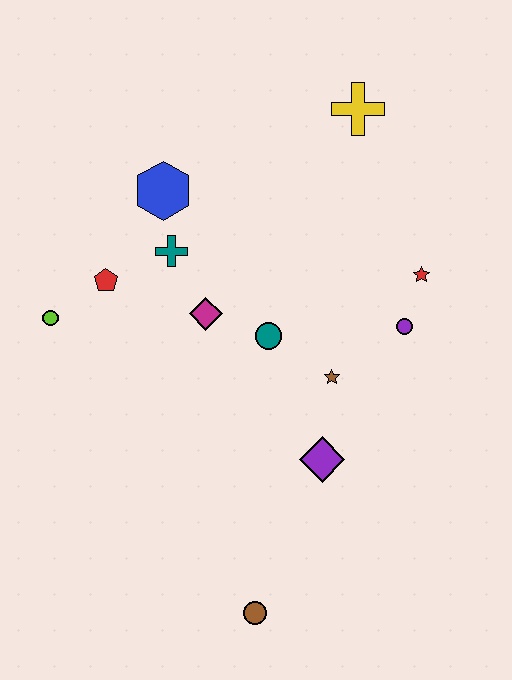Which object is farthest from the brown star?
The lime circle is farthest from the brown star.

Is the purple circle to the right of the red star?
No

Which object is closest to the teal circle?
The magenta diamond is closest to the teal circle.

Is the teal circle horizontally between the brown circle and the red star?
Yes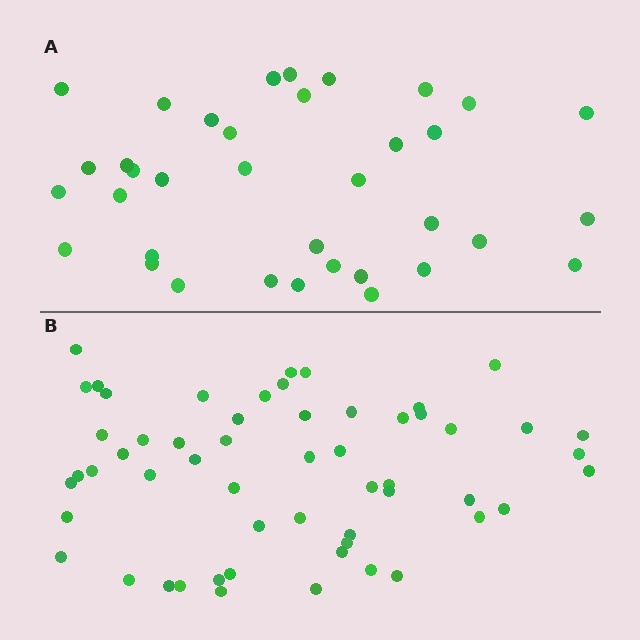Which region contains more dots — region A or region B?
Region B (the bottom region) has more dots.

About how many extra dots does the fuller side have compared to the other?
Region B has approximately 20 more dots than region A.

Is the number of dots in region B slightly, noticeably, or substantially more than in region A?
Region B has substantially more. The ratio is roughly 1.6 to 1.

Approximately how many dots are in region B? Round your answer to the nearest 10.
About 60 dots. (The exact count is 56, which rounds to 60.)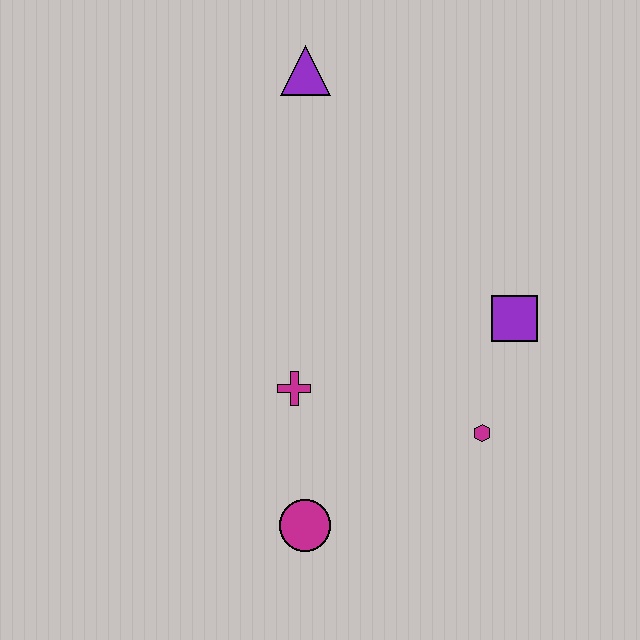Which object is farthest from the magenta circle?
The purple triangle is farthest from the magenta circle.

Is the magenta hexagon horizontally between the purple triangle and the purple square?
Yes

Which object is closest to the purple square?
The magenta hexagon is closest to the purple square.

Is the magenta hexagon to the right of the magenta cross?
Yes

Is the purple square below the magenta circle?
No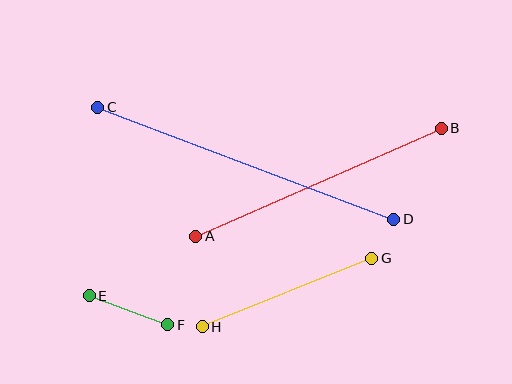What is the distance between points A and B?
The distance is approximately 268 pixels.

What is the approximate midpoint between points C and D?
The midpoint is at approximately (246, 163) pixels.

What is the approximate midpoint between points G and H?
The midpoint is at approximately (287, 292) pixels.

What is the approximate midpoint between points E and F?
The midpoint is at approximately (129, 310) pixels.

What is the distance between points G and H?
The distance is approximately 183 pixels.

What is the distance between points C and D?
The distance is approximately 317 pixels.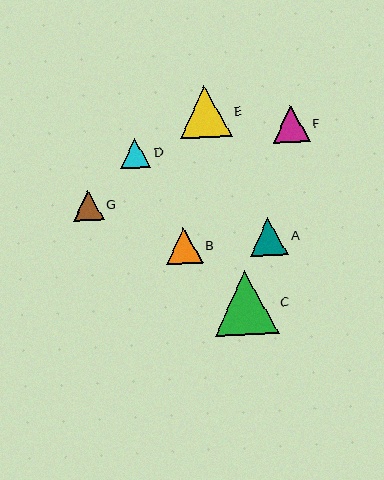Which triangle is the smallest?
Triangle D is the smallest with a size of approximately 30 pixels.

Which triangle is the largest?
Triangle C is the largest with a size of approximately 63 pixels.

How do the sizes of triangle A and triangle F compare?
Triangle A and triangle F are approximately the same size.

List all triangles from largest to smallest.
From largest to smallest: C, E, A, F, B, G, D.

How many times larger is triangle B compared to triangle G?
Triangle B is approximately 1.2 times the size of triangle G.